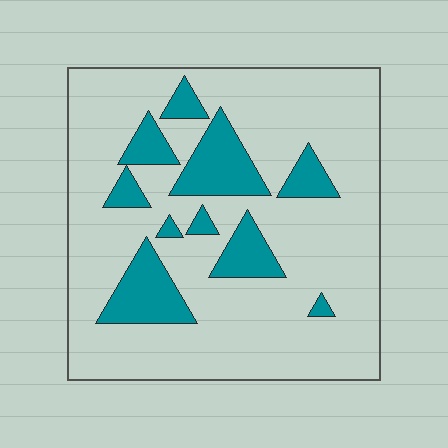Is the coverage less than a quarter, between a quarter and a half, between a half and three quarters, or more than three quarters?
Less than a quarter.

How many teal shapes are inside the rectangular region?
10.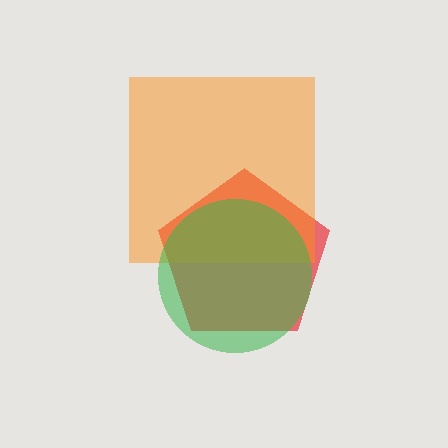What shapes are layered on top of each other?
The layered shapes are: a red pentagon, an orange square, a green circle.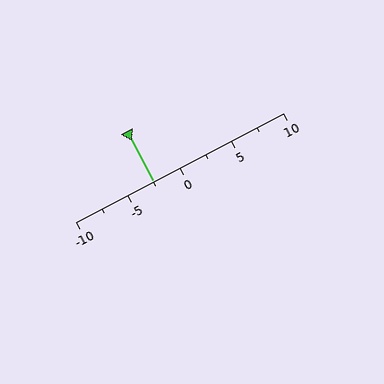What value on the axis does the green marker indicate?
The marker indicates approximately -2.5.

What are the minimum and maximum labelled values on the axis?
The axis runs from -10 to 10.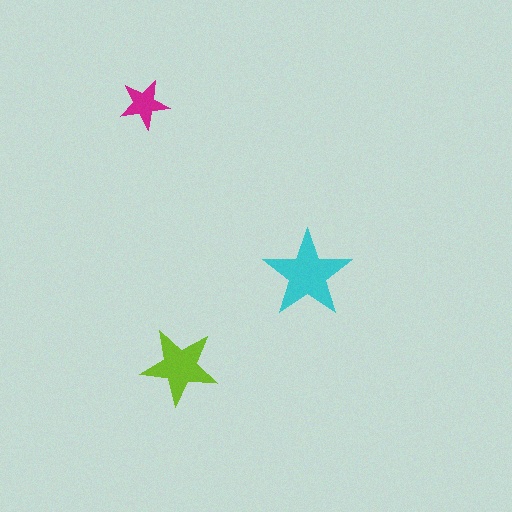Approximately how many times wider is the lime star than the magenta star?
About 1.5 times wider.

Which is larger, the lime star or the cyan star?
The cyan one.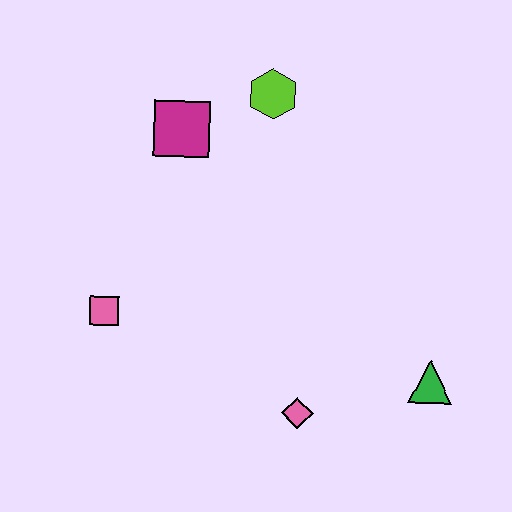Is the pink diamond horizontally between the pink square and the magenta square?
No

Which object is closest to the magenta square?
The lime hexagon is closest to the magenta square.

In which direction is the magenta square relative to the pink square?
The magenta square is above the pink square.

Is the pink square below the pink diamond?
No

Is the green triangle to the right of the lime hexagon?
Yes